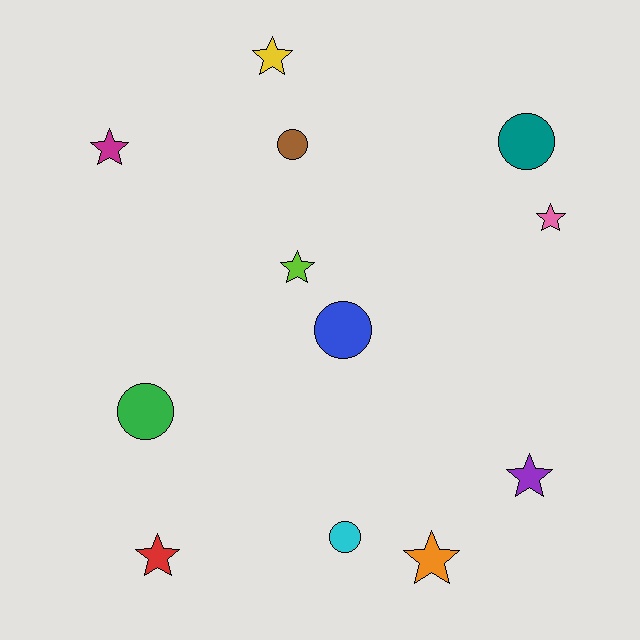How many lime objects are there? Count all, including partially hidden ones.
There is 1 lime object.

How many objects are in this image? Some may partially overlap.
There are 12 objects.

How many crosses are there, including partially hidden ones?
There are no crosses.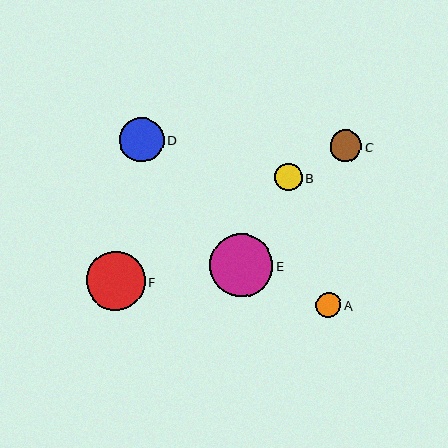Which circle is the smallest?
Circle A is the smallest with a size of approximately 25 pixels.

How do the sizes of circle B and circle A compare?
Circle B and circle A are approximately the same size.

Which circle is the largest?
Circle E is the largest with a size of approximately 63 pixels.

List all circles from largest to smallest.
From largest to smallest: E, F, D, C, B, A.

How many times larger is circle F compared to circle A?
Circle F is approximately 2.3 times the size of circle A.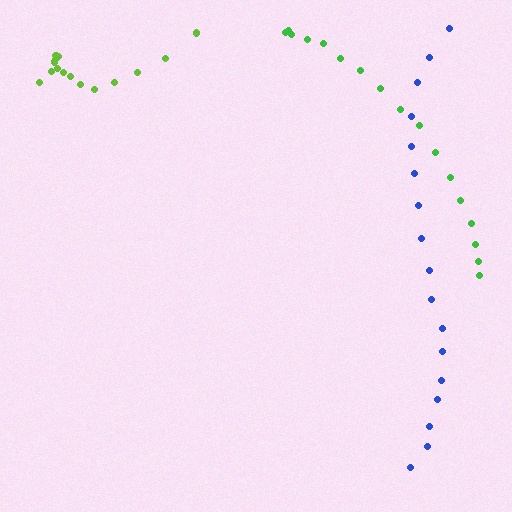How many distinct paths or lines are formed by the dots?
There are 3 distinct paths.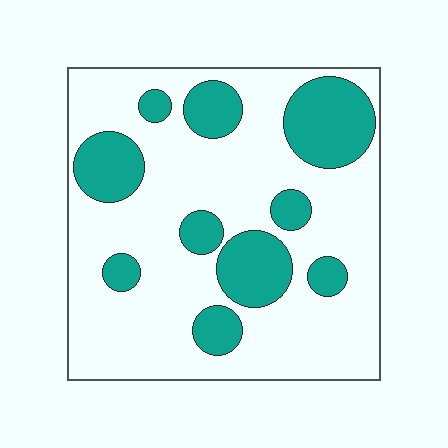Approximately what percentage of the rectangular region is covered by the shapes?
Approximately 25%.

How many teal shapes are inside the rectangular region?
10.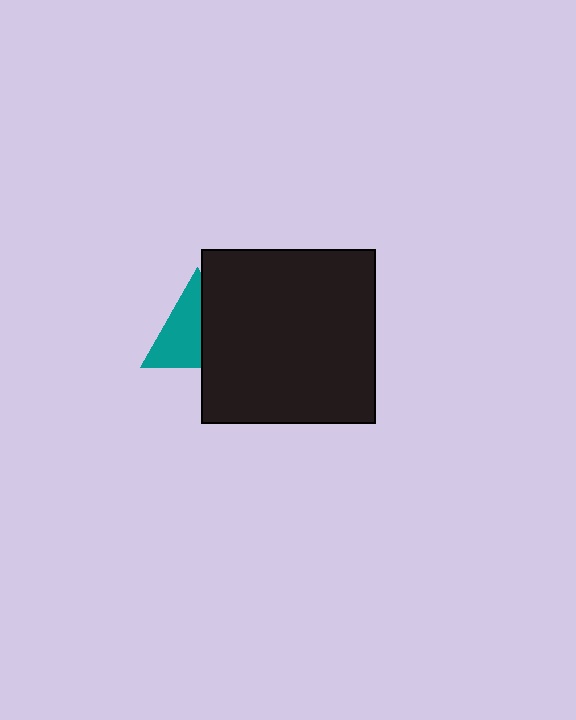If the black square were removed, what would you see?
You would see the complete teal triangle.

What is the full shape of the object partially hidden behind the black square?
The partially hidden object is a teal triangle.